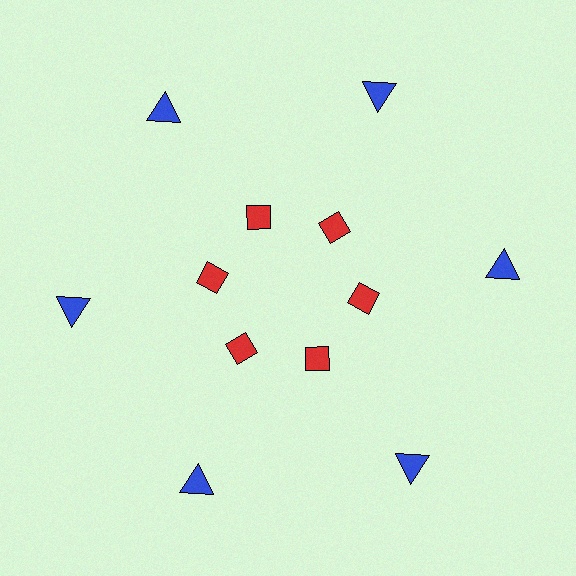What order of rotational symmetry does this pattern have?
This pattern has 6-fold rotational symmetry.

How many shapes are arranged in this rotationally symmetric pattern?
There are 12 shapes, arranged in 6 groups of 2.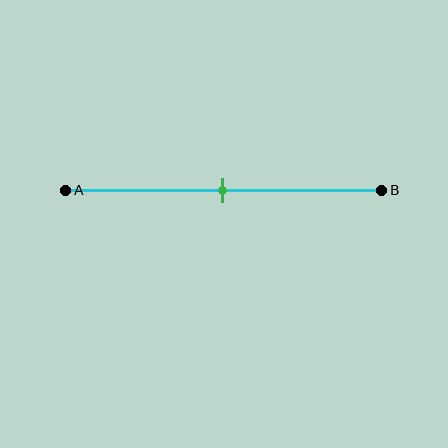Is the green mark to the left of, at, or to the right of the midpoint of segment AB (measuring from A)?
The green mark is approximately at the midpoint of segment AB.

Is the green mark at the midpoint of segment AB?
Yes, the mark is approximately at the midpoint.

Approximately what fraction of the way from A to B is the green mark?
The green mark is approximately 50% of the way from A to B.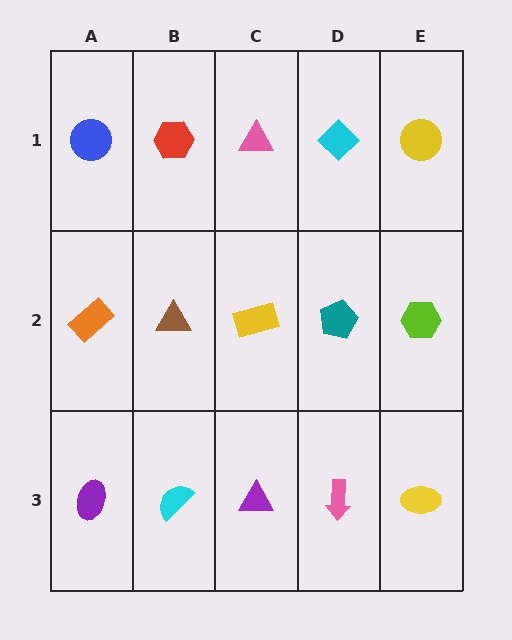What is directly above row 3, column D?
A teal pentagon.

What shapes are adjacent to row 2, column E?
A yellow circle (row 1, column E), a yellow ellipse (row 3, column E), a teal pentagon (row 2, column D).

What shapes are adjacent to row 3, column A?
An orange rectangle (row 2, column A), a cyan semicircle (row 3, column B).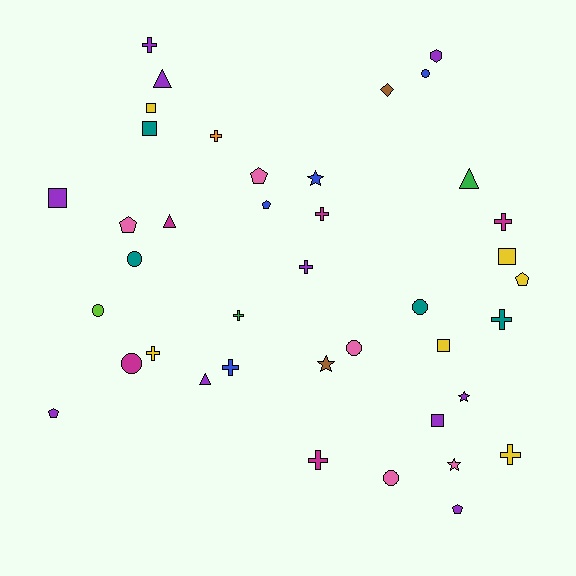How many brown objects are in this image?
There are 2 brown objects.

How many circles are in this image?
There are 7 circles.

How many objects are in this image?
There are 40 objects.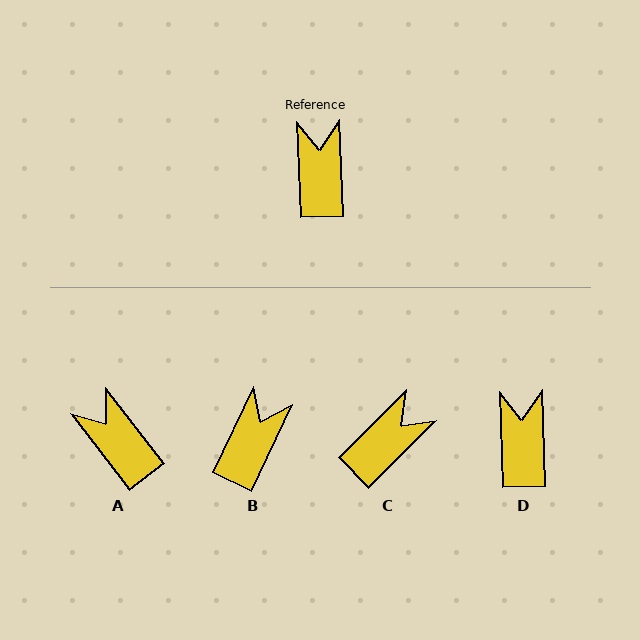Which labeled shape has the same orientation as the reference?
D.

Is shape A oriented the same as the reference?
No, it is off by about 36 degrees.